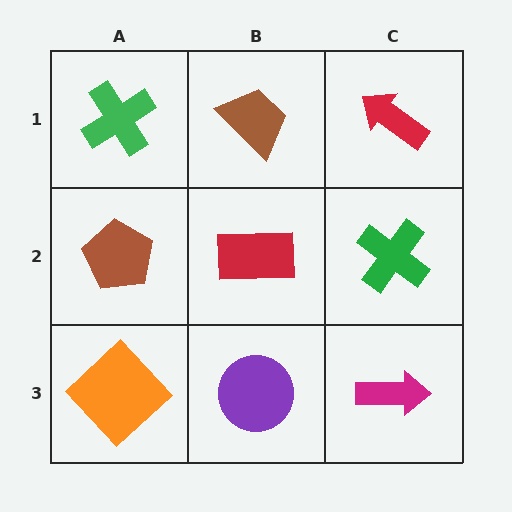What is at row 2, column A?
A brown pentagon.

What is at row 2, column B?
A red rectangle.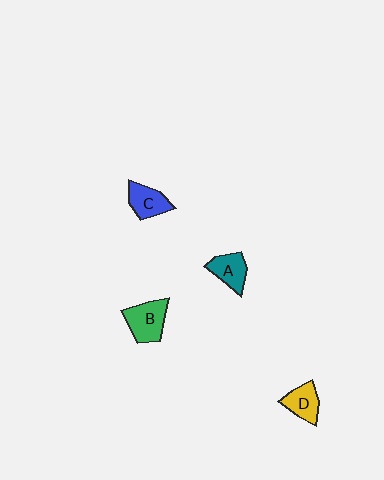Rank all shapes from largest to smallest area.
From largest to smallest: B (green), A (teal), C (blue), D (yellow).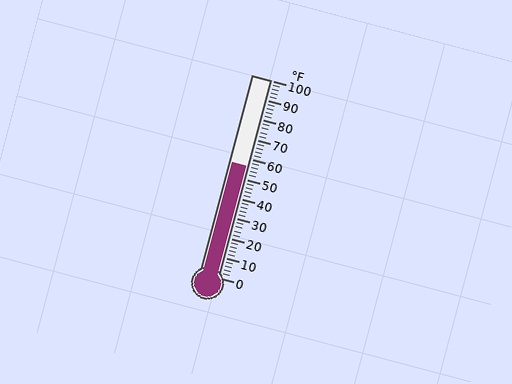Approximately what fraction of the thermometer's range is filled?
The thermometer is filled to approximately 55% of its range.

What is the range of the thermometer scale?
The thermometer scale ranges from 0°F to 100°F.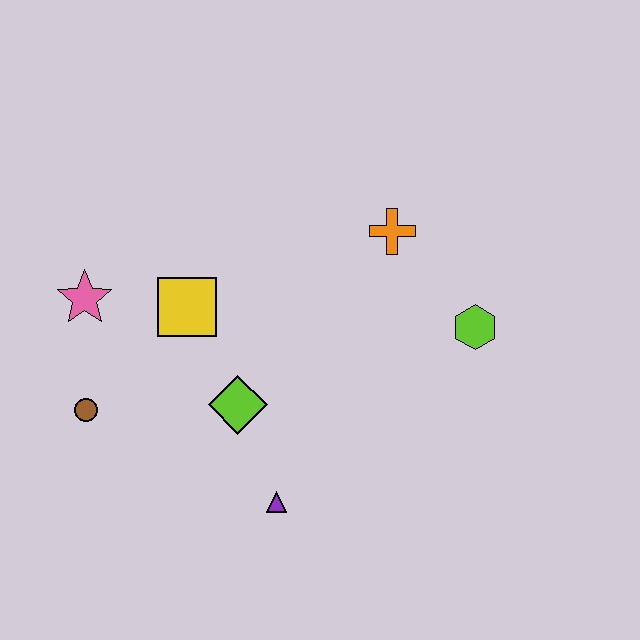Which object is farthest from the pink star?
The lime hexagon is farthest from the pink star.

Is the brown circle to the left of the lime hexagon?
Yes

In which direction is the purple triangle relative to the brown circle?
The purple triangle is to the right of the brown circle.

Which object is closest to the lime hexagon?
The orange cross is closest to the lime hexagon.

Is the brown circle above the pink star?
No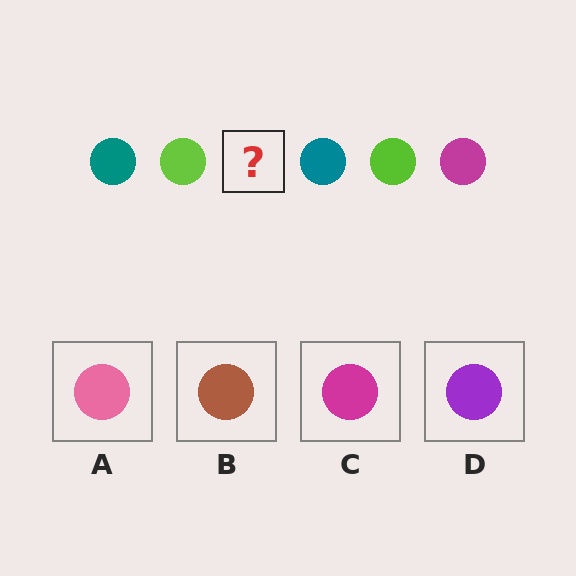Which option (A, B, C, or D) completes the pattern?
C.